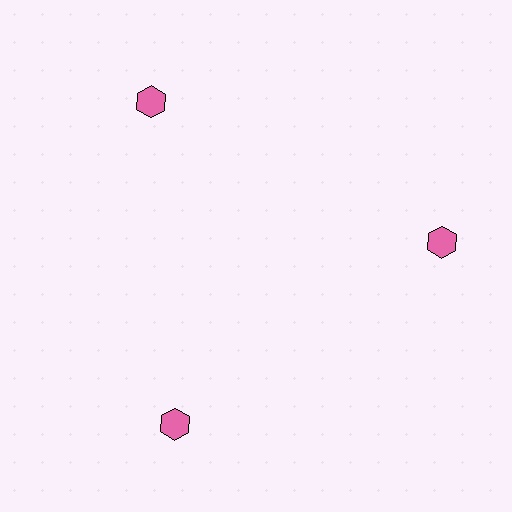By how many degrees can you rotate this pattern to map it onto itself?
The pattern maps onto itself every 120 degrees of rotation.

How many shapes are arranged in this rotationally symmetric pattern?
There are 3 shapes, arranged in 3 groups of 1.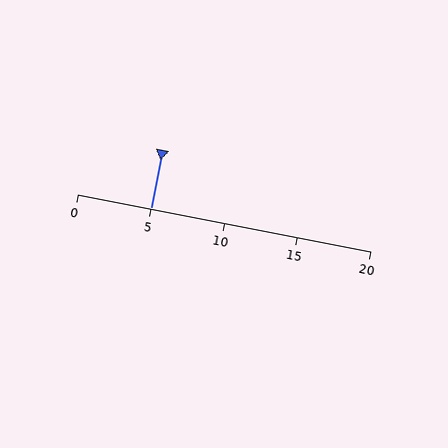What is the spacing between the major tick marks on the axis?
The major ticks are spaced 5 apart.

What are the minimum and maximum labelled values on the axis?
The axis runs from 0 to 20.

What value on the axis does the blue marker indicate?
The marker indicates approximately 5.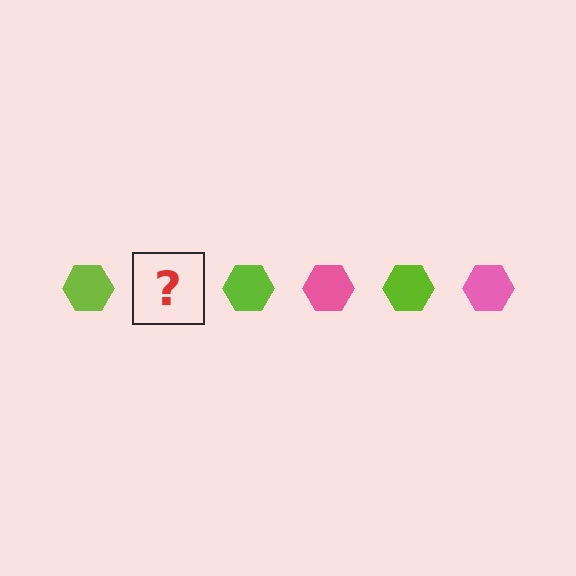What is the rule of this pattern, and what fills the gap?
The rule is that the pattern cycles through lime, pink hexagons. The gap should be filled with a pink hexagon.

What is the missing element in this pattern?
The missing element is a pink hexagon.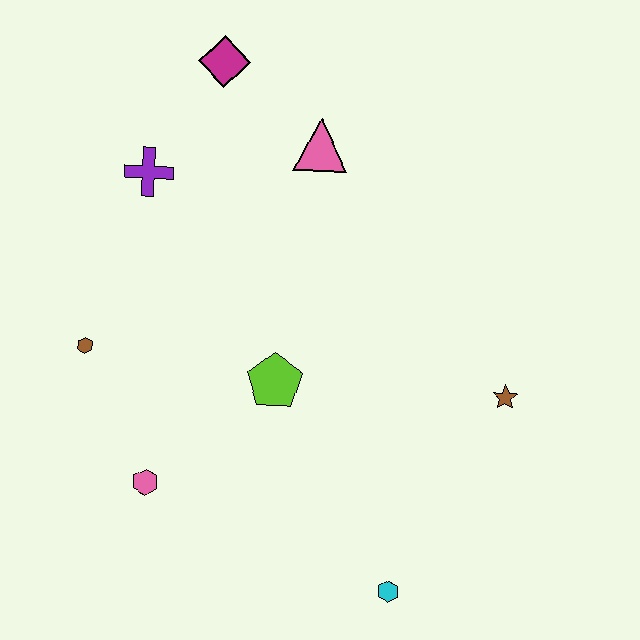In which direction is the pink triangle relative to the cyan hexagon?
The pink triangle is above the cyan hexagon.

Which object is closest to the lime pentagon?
The pink hexagon is closest to the lime pentagon.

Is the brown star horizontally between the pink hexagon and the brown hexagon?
No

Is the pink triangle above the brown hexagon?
Yes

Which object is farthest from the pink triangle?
The cyan hexagon is farthest from the pink triangle.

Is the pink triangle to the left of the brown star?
Yes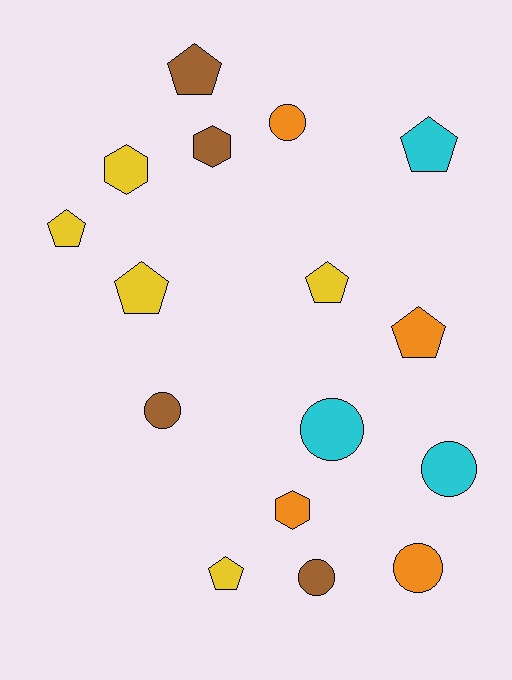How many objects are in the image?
There are 16 objects.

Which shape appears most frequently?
Pentagon, with 7 objects.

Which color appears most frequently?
Yellow, with 5 objects.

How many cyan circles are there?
There are 2 cyan circles.